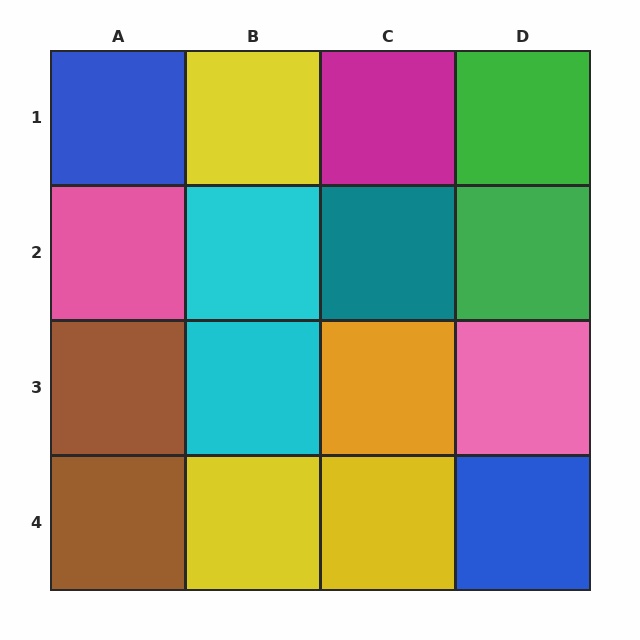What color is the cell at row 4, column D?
Blue.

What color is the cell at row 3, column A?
Brown.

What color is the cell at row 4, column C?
Yellow.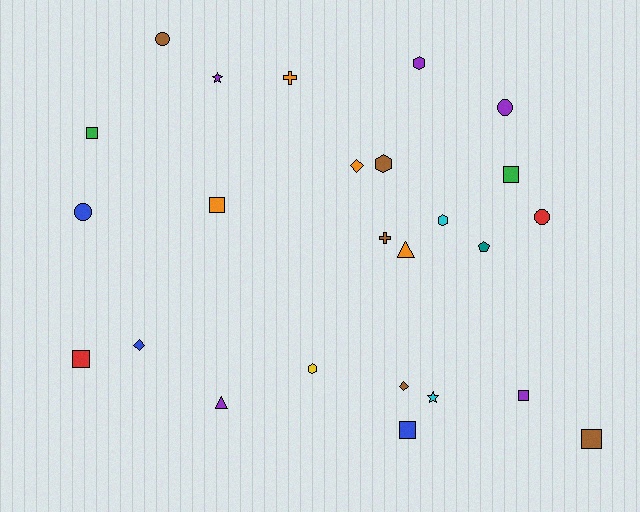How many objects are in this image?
There are 25 objects.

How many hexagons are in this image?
There are 4 hexagons.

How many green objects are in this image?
There are 2 green objects.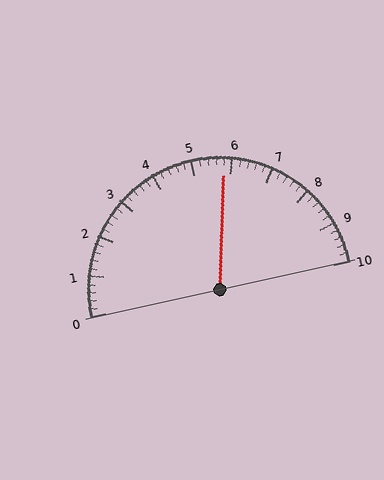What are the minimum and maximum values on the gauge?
The gauge ranges from 0 to 10.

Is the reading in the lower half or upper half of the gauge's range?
The reading is in the upper half of the range (0 to 10).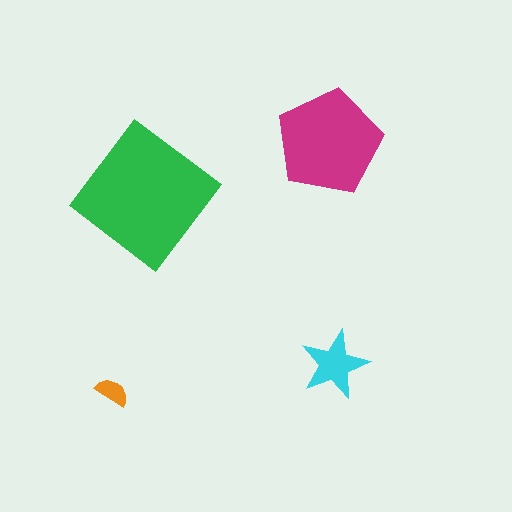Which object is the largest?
The green diamond.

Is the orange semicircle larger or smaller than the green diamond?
Smaller.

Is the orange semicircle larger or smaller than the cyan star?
Smaller.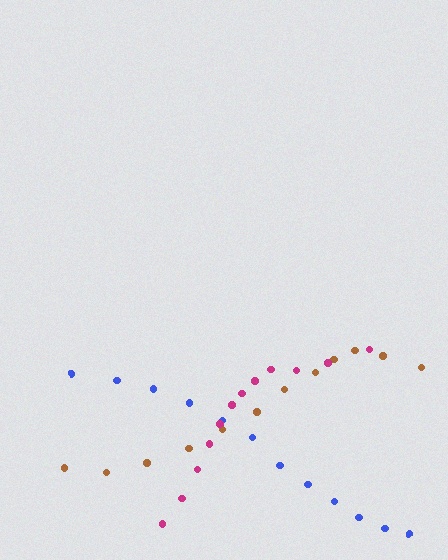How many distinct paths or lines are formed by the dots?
There are 3 distinct paths.